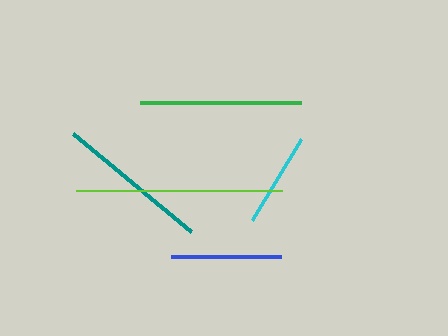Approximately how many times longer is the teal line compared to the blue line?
The teal line is approximately 1.4 times the length of the blue line.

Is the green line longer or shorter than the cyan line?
The green line is longer than the cyan line.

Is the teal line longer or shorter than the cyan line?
The teal line is longer than the cyan line.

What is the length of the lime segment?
The lime segment is approximately 205 pixels long.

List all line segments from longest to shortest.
From longest to shortest: lime, green, teal, blue, cyan.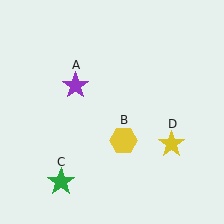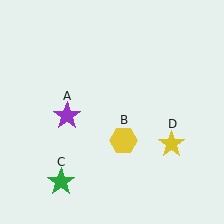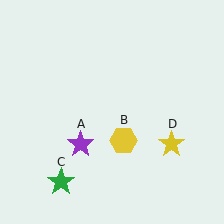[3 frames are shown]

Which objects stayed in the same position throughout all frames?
Yellow hexagon (object B) and green star (object C) and yellow star (object D) remained stationary.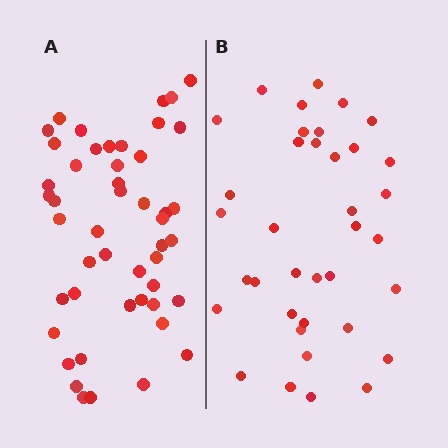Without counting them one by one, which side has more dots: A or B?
Region A (the left region) has more dots.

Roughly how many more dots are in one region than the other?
Region A has roughly 12 or so more dots than region B.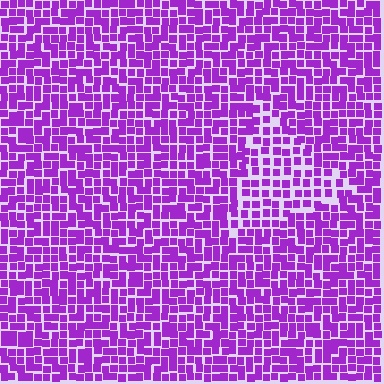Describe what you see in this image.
The image contains small purple elements arranged at two different densities. A triangle-shaped region is visible where the elements are less densely packed than the surrounding area.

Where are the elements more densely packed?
The elements are more densely packed outside the triangle boundary.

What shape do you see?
I see a triangle.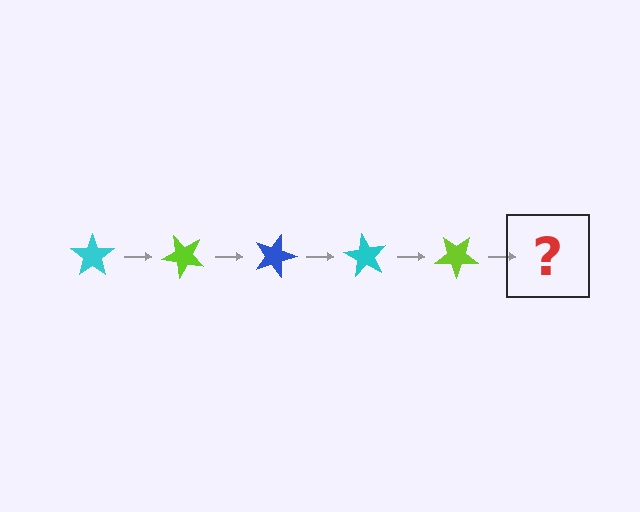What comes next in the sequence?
The next element should be a blue star, rotated 225 degrees from the start.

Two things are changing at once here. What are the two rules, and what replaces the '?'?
The two rules are that it rotates 45 degrees each step and the color cycles through cyan, lime, and blue. The '?' should be a blue star, rotated 225 degrees from the start.